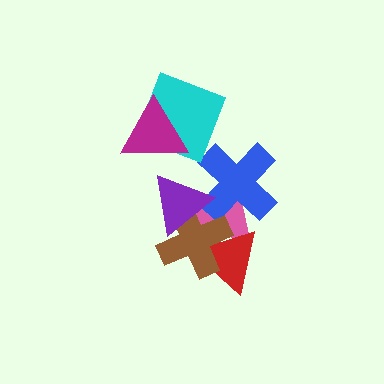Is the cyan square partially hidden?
Yes, it is partially covered by another shape.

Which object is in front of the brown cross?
The purple triangle is in front of the brown cross.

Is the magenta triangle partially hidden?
No, no other shape covers it.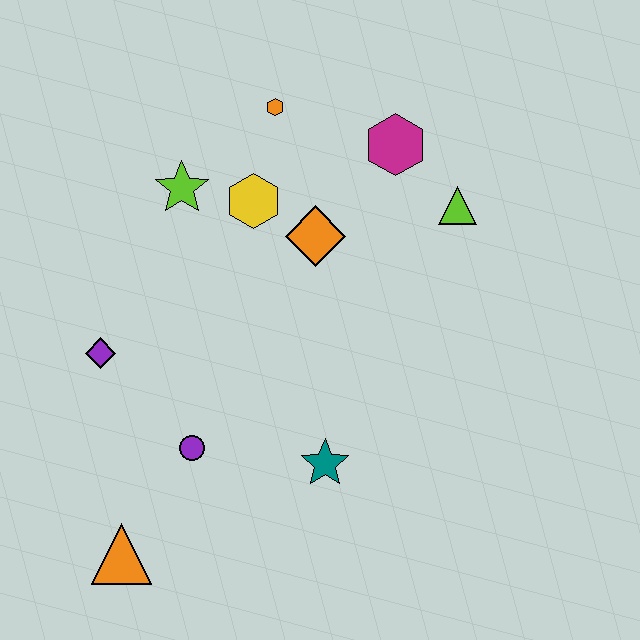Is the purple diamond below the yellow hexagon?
Yes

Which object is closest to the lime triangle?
The magenta hexagon is closest to the lime triangle.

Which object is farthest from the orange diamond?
The orange triangle is farthest from the orange diamond.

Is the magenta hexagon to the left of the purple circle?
No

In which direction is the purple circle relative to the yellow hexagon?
The purple circle is below the yellow hexagon.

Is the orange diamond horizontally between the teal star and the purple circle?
Yes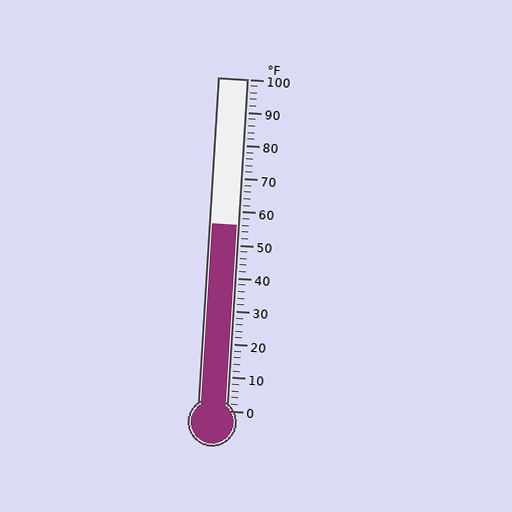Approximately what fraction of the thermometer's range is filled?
The thermometer is filled to approximately 55% of its range.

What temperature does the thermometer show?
The thermometer shows approximately 56°F.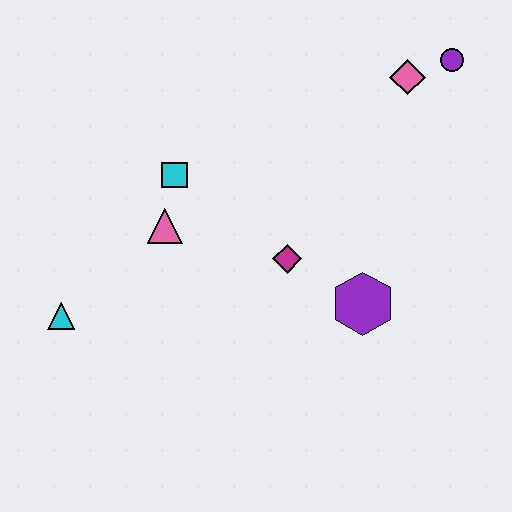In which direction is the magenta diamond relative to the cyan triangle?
The magenta diamond is to the right of the cyan triangle.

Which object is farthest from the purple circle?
The cyan triangle is farthest from the purple circle.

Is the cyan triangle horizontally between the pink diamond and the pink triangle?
No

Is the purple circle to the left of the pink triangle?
No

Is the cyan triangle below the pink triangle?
Yes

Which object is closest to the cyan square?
The pink triangle is closest to the cyan square.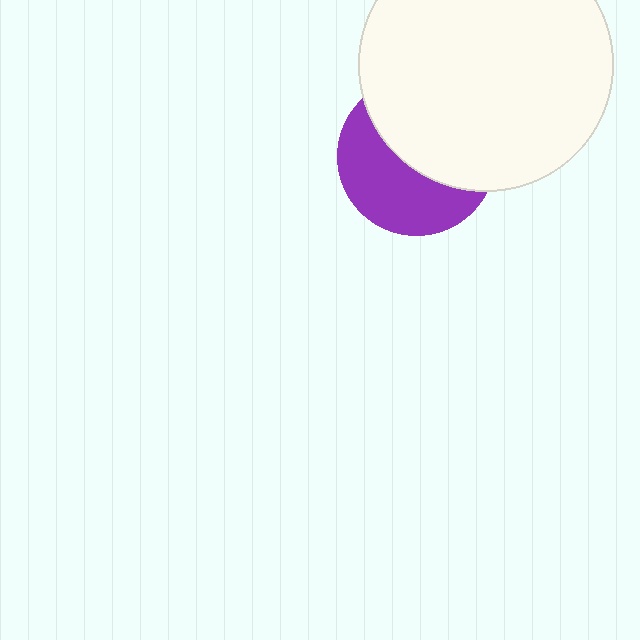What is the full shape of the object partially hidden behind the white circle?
The partially hidden object is a purple circle.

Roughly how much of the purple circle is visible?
About half of it is visible (roughly 47%).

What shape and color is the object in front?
The object in front is a white circle.